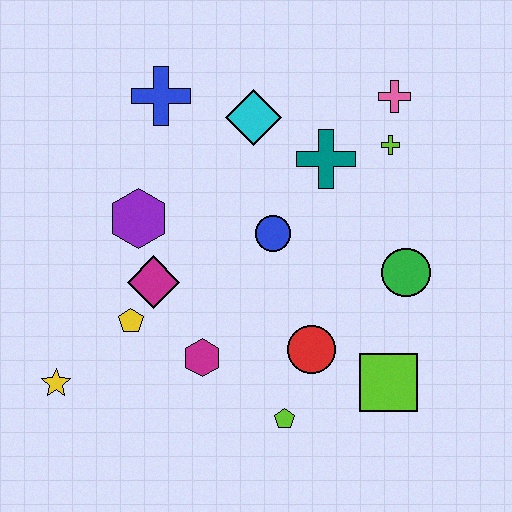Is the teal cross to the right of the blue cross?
Yes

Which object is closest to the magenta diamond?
The yellow pentagon is closest to the magenta diamond.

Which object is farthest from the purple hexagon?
The lime square is farthest from the purple hexagon.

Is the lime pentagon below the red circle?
Yes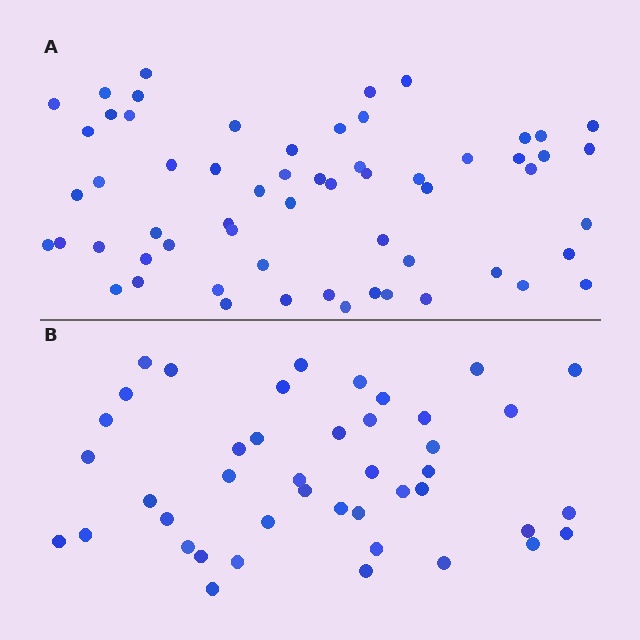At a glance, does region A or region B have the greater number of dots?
Region A (the top region) has more dots.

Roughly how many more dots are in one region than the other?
Region A has approximately 15 more dots than region B.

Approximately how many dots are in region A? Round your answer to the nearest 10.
About 60 dots.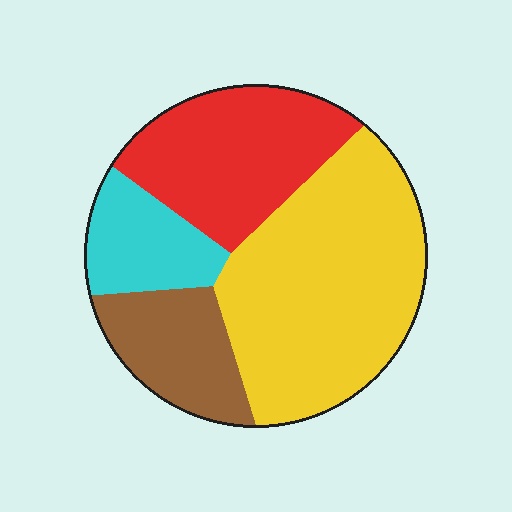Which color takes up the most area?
Yellow, at roughly 45%.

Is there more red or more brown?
Red.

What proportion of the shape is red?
Red covers roughly 25% of the shape.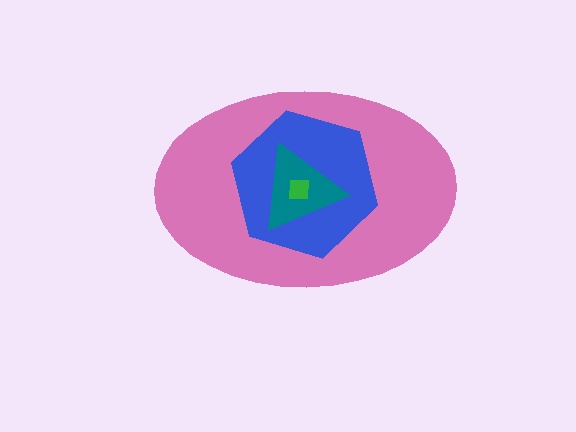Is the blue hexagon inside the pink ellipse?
Yes.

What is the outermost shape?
The pink ellipse.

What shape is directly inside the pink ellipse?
The blue hexagon.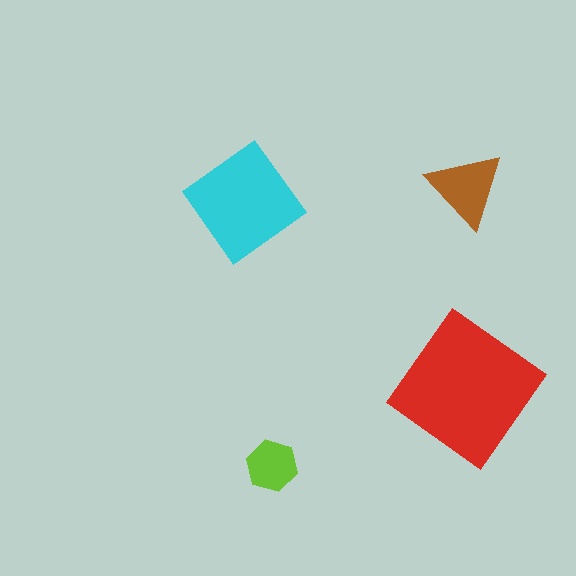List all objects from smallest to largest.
The lime hexagon, the brown triangle, the cyan diamond, the red diamond.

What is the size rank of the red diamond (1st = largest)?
1st.